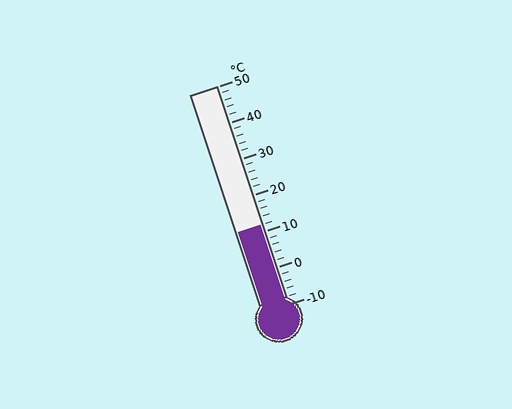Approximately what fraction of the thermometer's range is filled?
The thermometer is filled to approximately 35% of its range.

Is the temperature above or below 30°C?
The temperature is below 30°C.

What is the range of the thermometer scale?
The thermometer scale ranges from -10°C to 50°C.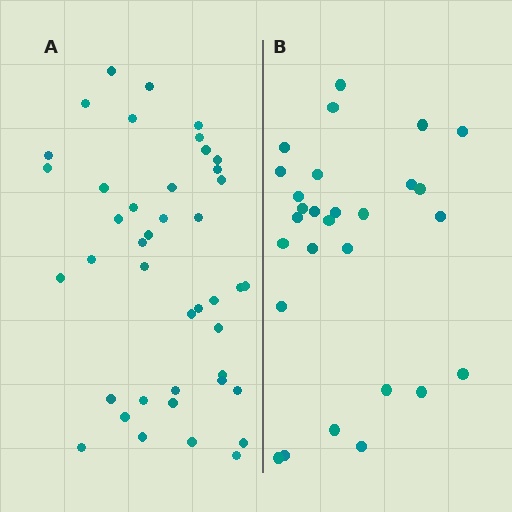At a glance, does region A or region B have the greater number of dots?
Region A (the left region) has more dots.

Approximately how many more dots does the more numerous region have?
Region A has approximately 15 more dots than region B.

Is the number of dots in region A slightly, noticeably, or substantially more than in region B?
Region A has substantially more. The ratio is roughly 1.5 to 1.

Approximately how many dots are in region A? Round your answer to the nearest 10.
About 40 dots. (The exact count is 42, which rounds to 40.)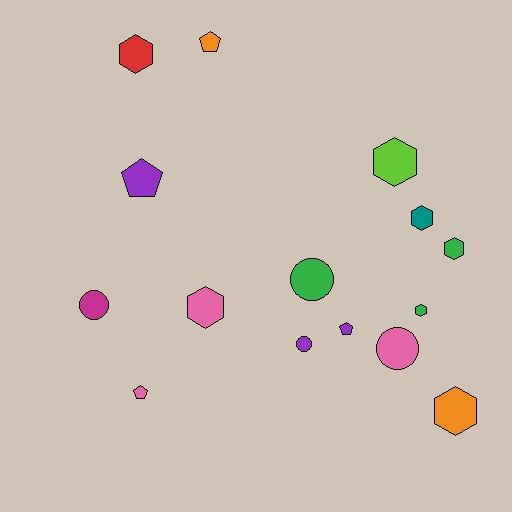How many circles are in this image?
There are 4 circles.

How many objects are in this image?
There are 15 objects.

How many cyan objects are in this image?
There are no cyan objects.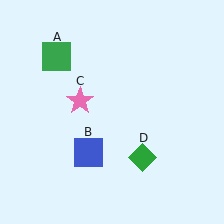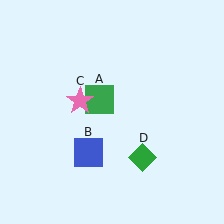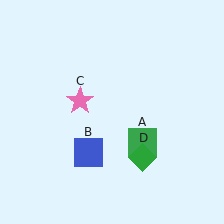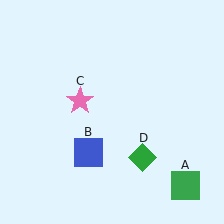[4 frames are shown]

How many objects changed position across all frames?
1 object changed position: green square (object A).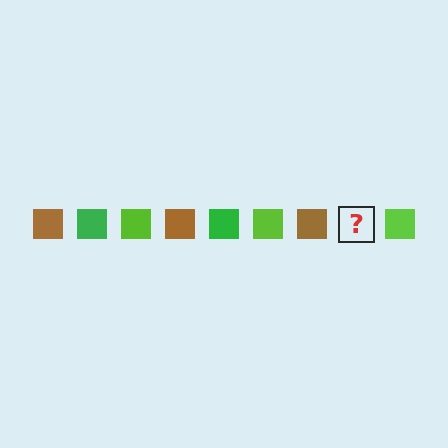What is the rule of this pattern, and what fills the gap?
The rule is that the pattern cycles through brown, green, lime squares. The gap should be filled with a green square.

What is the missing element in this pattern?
The missing element is a green square.